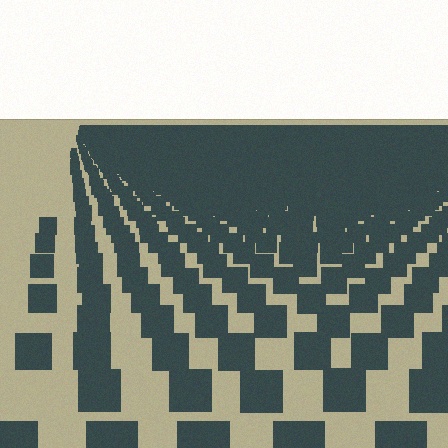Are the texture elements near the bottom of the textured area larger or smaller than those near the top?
Larger. Near the bottom, elements are closer to the viewer and appear at a bigger on-screen size.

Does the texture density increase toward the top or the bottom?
Density increases toward the top.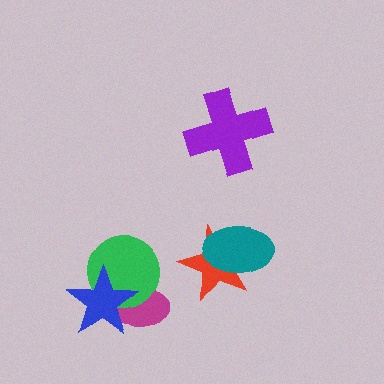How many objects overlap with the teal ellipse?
1 object overlaps with the teal ellipse.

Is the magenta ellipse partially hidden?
Yes, it is partially covered by another shape.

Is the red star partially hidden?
Yes, it is partially covered by another shape.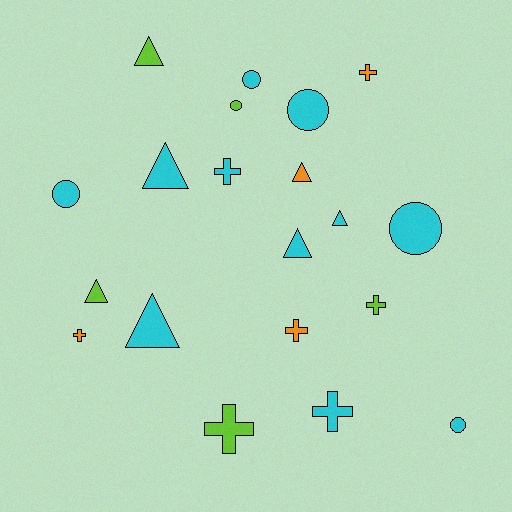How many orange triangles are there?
There is 1 orange triangle.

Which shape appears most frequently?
Cross, with 7 objects.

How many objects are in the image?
There are 20 objects.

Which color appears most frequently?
Cyan, with 11 objects.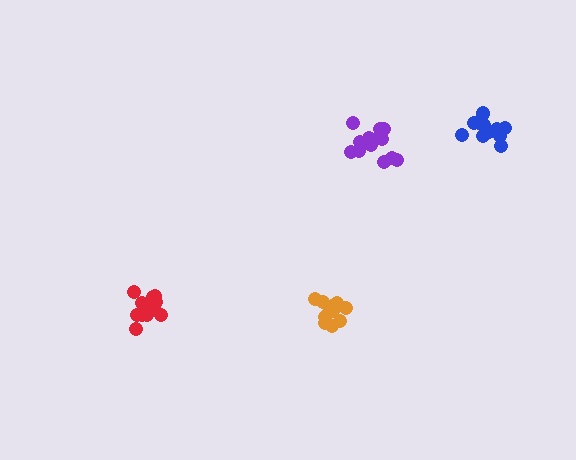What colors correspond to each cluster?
The clusters are colored: red, purple, orange, blue.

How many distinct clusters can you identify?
There are 4 distinct clusters.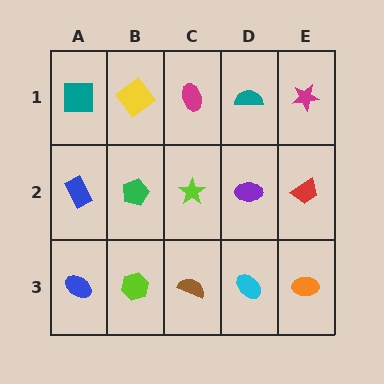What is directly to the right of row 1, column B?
A magenta ellipse.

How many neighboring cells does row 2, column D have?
4.